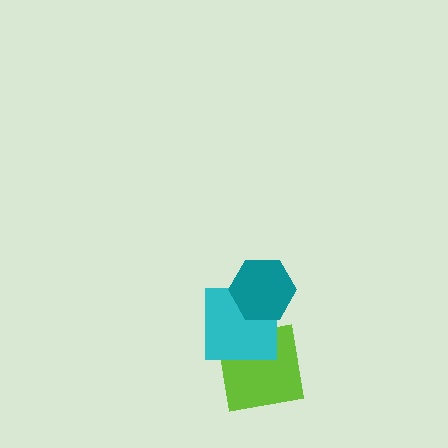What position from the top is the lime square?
The lime square is 3rd from the top.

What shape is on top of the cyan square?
The teal hexagon is on top of the cyan square.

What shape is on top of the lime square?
The cyan square is on top of the lime square.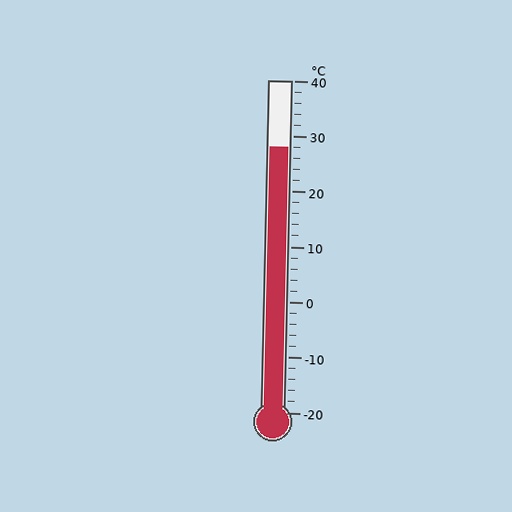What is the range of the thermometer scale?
The thermometer scale ranges from -20°C to 40°C.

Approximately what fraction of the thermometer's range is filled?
The thermometer is filled to approximately 80% of its range.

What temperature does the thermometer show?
The thermometer shows approximately 28°C.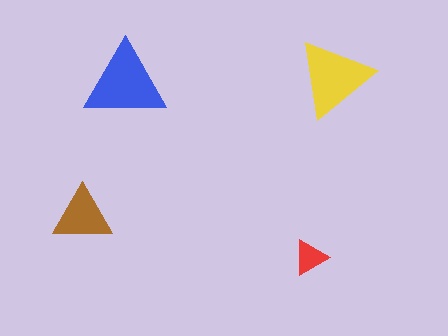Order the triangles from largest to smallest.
the blue one, the yellow one, the brown one, the red one.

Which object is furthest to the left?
The brown triangle is leftmost.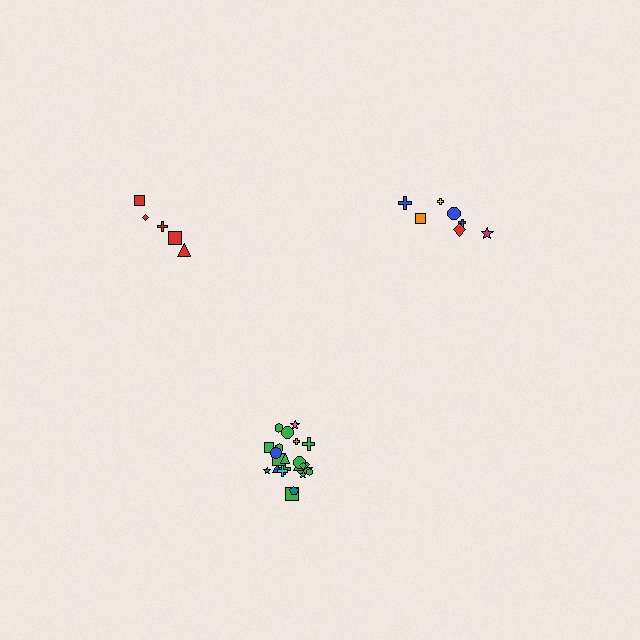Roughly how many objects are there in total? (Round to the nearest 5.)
Roughly 35 objects in total.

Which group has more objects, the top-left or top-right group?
The top-right group.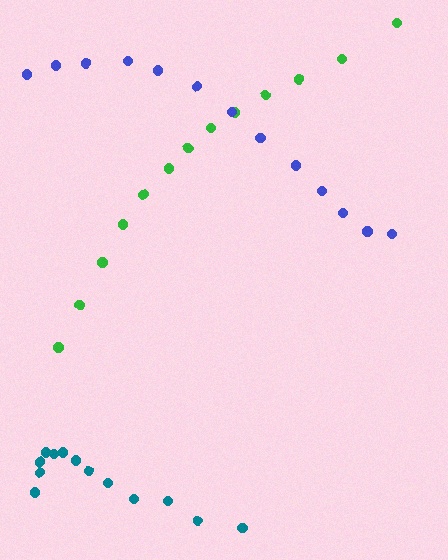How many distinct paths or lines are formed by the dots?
There are 3 distinct paths.